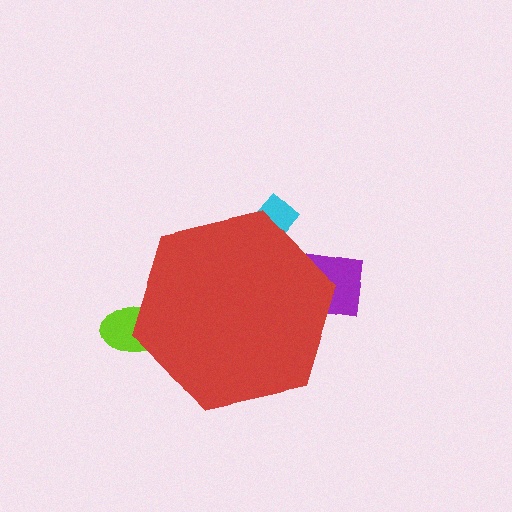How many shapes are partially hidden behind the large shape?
3 shapes are partially hidden.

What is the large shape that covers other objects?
A red hexagon.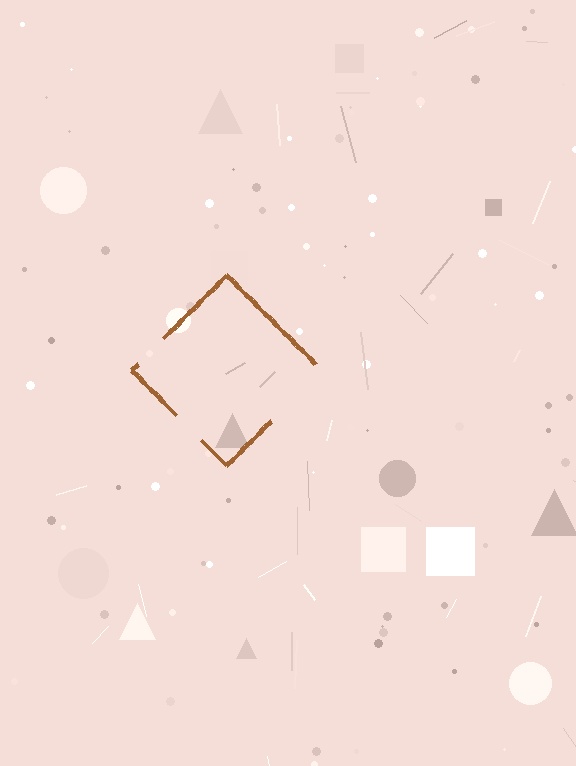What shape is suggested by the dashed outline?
The dashed outline suggests a diamond.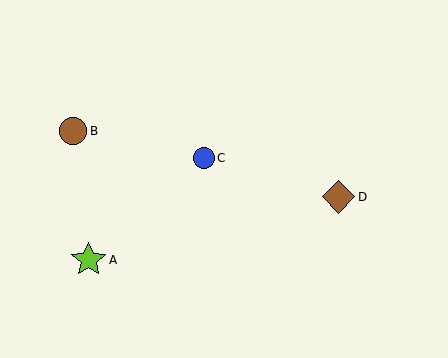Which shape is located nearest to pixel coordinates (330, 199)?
The brown diamond (labeled D) at (339, 197) is nearest to that location.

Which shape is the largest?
The lime star (labeled A) is the largest.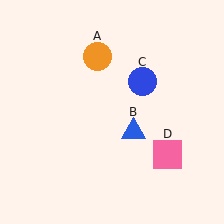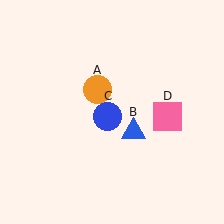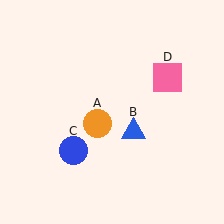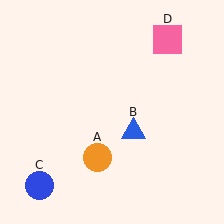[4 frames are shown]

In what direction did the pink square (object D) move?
The pink square (object D) moved up.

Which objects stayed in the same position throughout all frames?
Blue triangle (object B) remained stationary.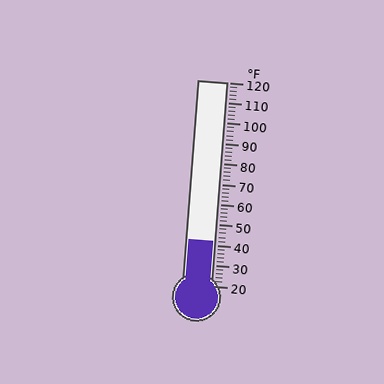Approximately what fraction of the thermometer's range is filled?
The thermometer is filled to approximately 20% of its range.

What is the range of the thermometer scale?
The thermometer scale ranges from 20°F to 120°F.